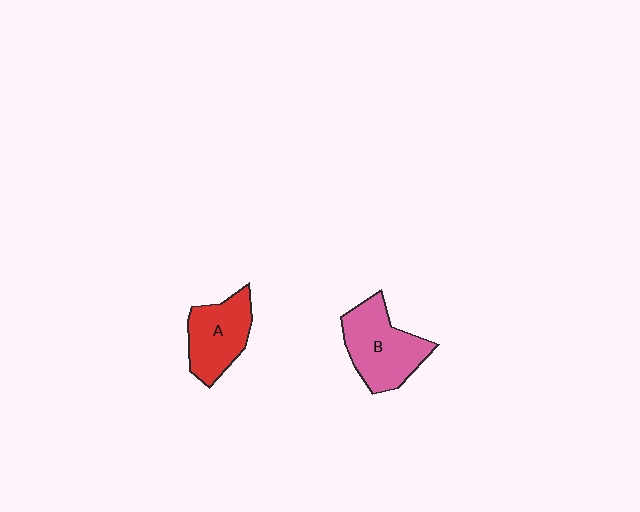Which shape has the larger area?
Shape B (pink).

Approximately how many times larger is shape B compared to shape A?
Approximately 1.2 times.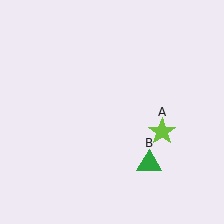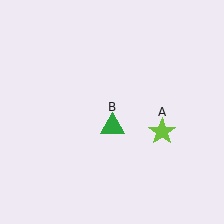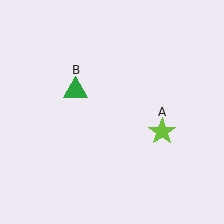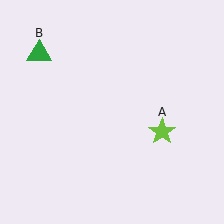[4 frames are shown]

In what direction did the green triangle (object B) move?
The green triangle (object B) moved up and to the left.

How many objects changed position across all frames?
1 object changed position: green triangle (object B).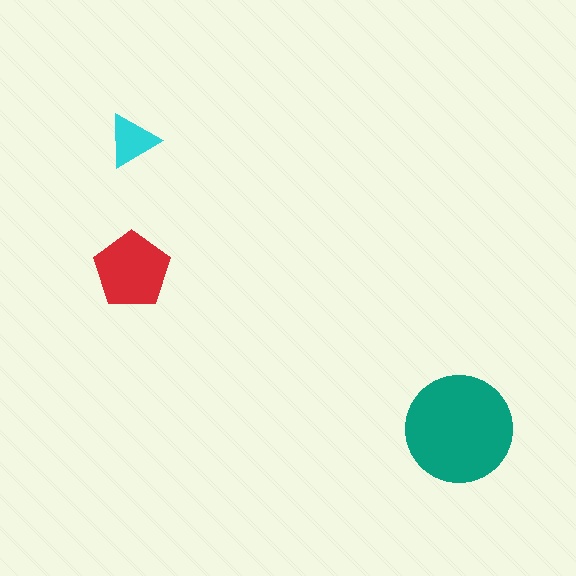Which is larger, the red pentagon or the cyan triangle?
The red pentagon.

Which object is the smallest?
The cyan triangle.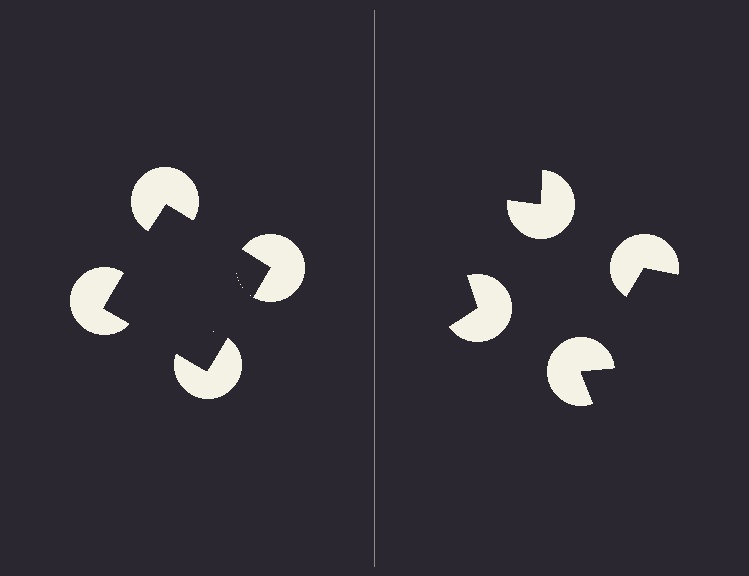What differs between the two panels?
The pac-man discs are positioned identically on both sides; only the wedge orientations differ. On the left they align to a square; on the right they are misaligned.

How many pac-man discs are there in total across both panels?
8 — 4 on each side.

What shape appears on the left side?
An illusory square.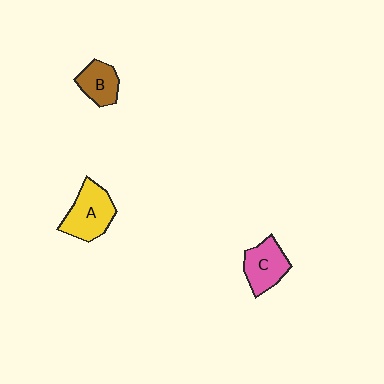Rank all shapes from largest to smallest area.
From largest to smallest: A (yellow), C (pink), B (brown).